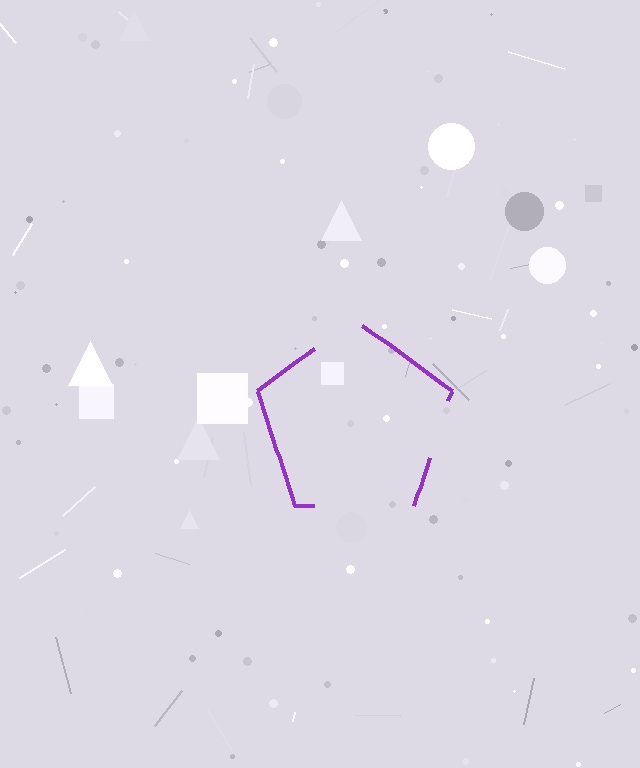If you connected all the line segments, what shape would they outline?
They would outline a pentagon.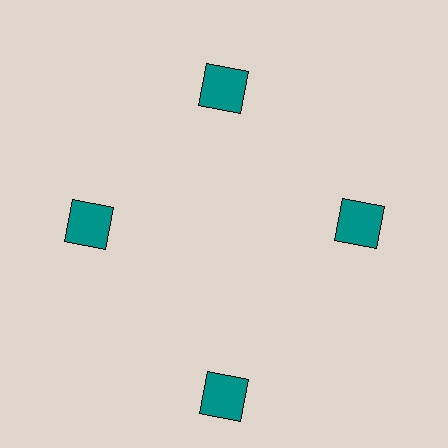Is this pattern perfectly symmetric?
No. The 4 teal squares are arranged in a ring, but one element near the 6 o'clock position is pushed outward from the center, breaking the 4-fold rotational symmetry.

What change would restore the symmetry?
The symmetry would be restored by moving it inward, back onto the ring so that all 4 squares sit at equal angles and equal distance from the center.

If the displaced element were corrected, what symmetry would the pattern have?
It would have 4-fold rotational symmetry — the pattern would map onto itself every 90 degrees.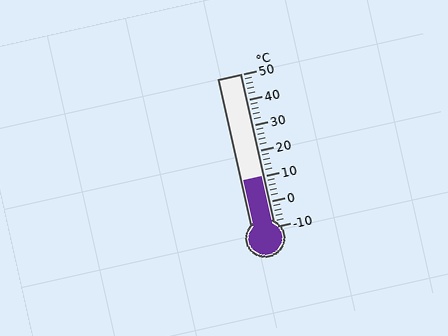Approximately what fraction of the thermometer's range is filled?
The thermometer is filled to approximately 35% of its range.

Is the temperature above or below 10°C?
The temperature is at 10°C.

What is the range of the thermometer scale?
The thermometer scale ranges from -10°C to 50°C.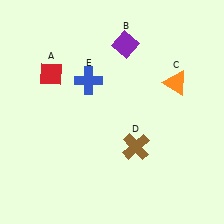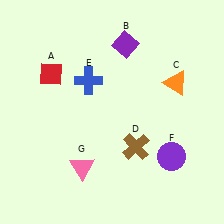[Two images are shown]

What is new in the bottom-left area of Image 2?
A pink triangle (G) was added in the bottom-left area of Image 2.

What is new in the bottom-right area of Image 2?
A purple circle (F) was added in the bottom-right area of Image 2.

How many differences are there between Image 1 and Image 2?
There are 2 differences between the two images.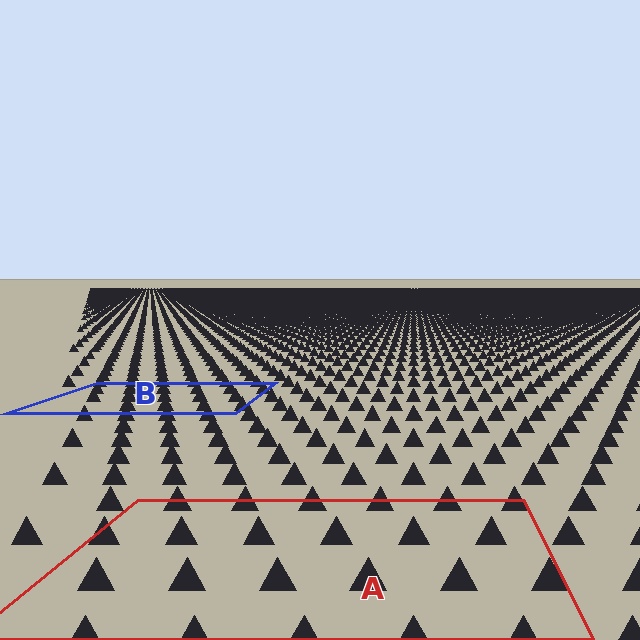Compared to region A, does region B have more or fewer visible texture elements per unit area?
Region B has more texture elements per unit area — they are packed more densely because it is farther away.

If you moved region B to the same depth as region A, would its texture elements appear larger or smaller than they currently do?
They would appear larger. At a closer depth, the same texture elements are projected at a bigger on-screen size.